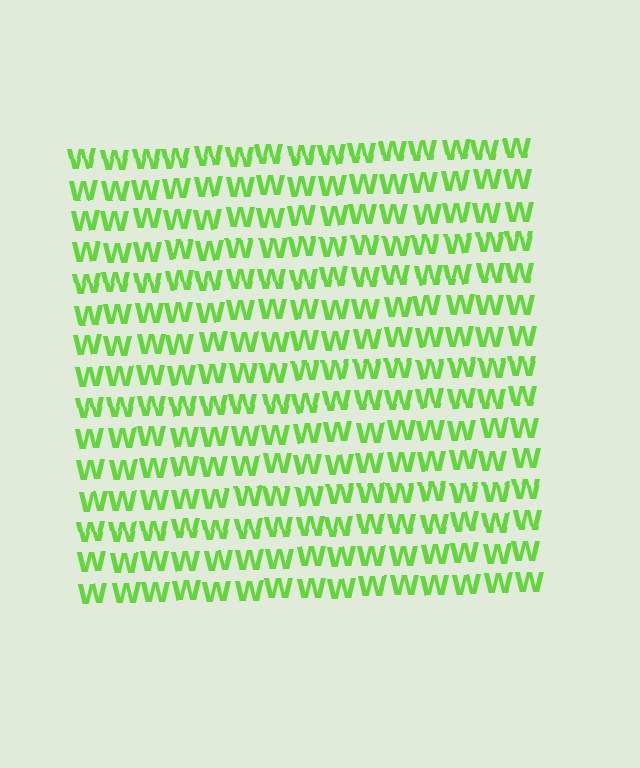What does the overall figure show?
The overall figure shows a square.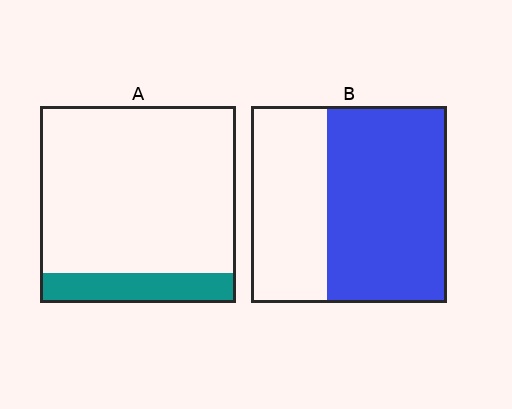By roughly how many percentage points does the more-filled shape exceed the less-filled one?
By roughly 45 percentage points (B over A).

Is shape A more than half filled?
No.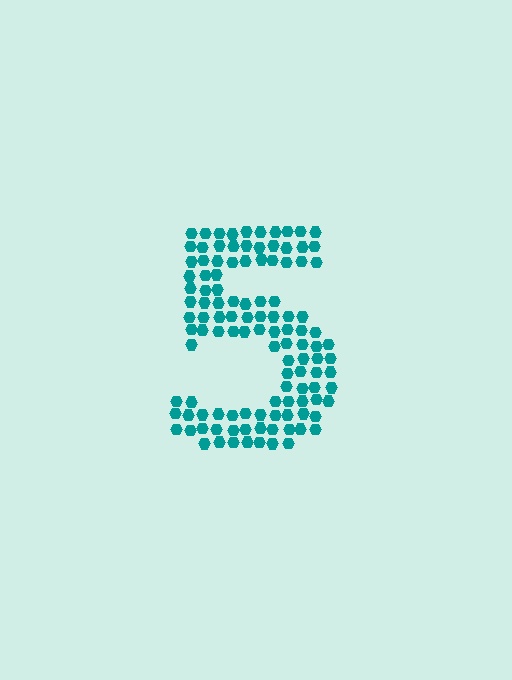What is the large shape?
The large shape is the digit 5.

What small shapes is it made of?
It is made of small hexagons.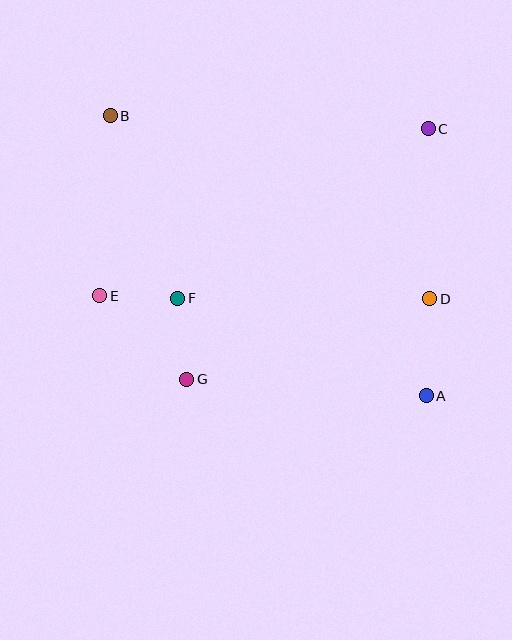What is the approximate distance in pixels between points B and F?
The distance between B and F is approximately 195 pixels.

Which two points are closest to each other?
Points E and F are closest to each other.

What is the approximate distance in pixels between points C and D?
The distance between C and D is approximately 170 pixels.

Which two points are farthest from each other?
Points A and B are farthest from each other.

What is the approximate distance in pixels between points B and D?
The distance between B and D is approximately 368 pixels.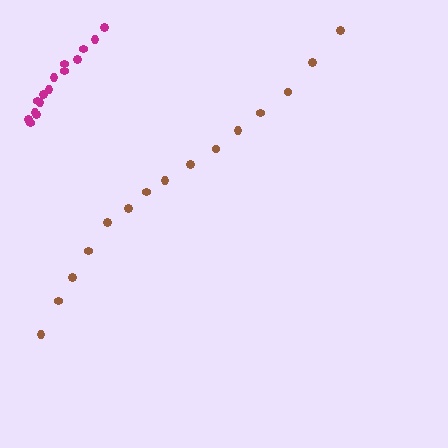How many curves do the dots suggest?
There are 2 distinct paths.